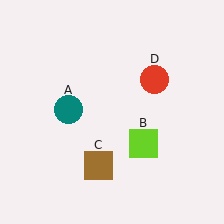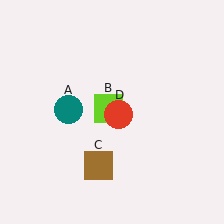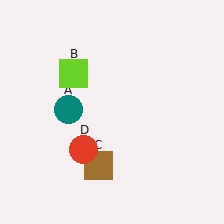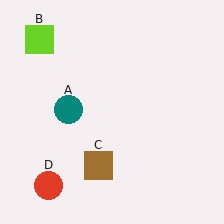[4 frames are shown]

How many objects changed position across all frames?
2 objects changed position: lime square (object B), red circle (object D).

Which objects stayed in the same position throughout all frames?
Teal circle (object A) and brown square (object C) remained stationary.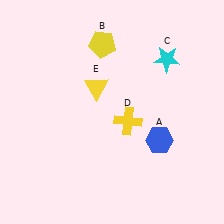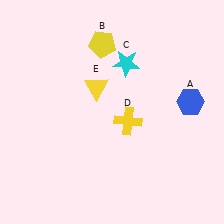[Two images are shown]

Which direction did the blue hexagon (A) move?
The blue hexagon (A) moved up.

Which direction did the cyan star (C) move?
The cyan star (C) moved left.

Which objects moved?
The objects that moved are: the blue hexagon (A), the cyan star (C).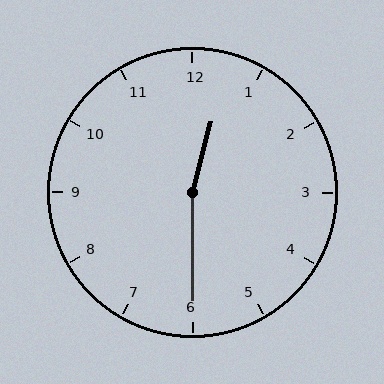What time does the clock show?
12:30.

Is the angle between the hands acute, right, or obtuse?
It is obtuse.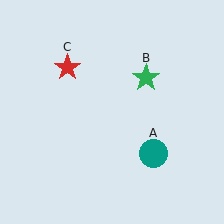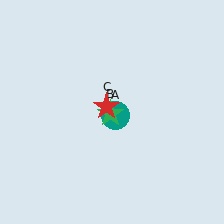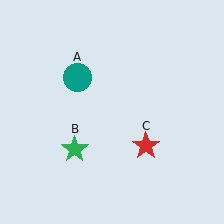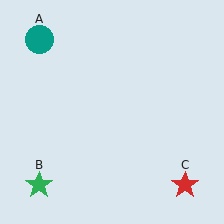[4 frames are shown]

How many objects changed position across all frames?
3 objects changed position: teal circle (object A), green star (object B), red star (object C).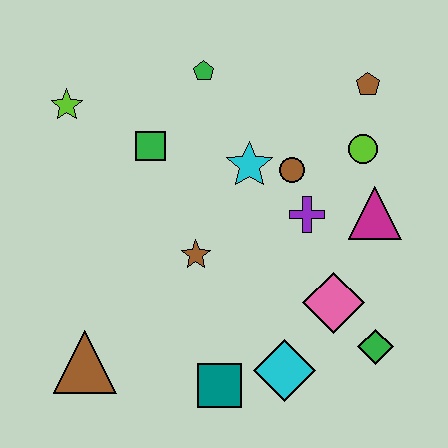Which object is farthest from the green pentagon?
The green diamond is farthest from the green pentagon.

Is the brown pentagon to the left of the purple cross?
No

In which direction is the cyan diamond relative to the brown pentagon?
The cyan diamond is below the brown pentagon.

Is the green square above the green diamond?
Yes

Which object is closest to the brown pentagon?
The lime circle is closest to the brown pentagon.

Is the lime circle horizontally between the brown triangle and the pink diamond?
No